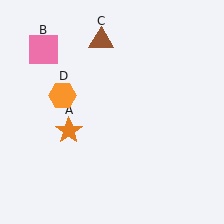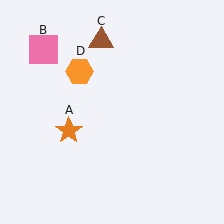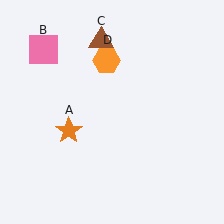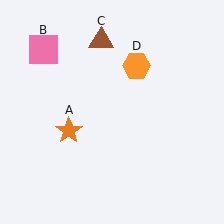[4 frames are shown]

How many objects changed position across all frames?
1 object changed position: orange hexagon (object D).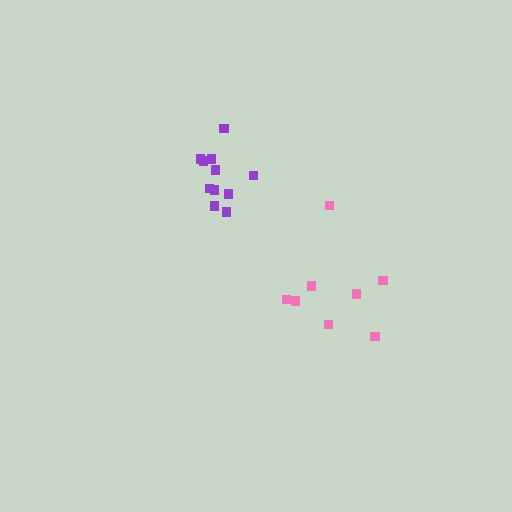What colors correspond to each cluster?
The clusters are colored: purple, pink.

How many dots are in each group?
Group 1: 11 dots, Group 2: 8 dots (19 total).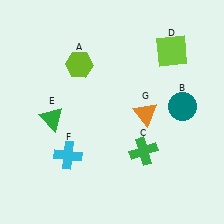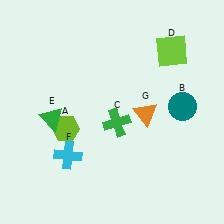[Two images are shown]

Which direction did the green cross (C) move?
The green cross (C) moved up.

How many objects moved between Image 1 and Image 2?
2 objects moved between the two images.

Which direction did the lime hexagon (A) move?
The lime hexagon (A) moved down.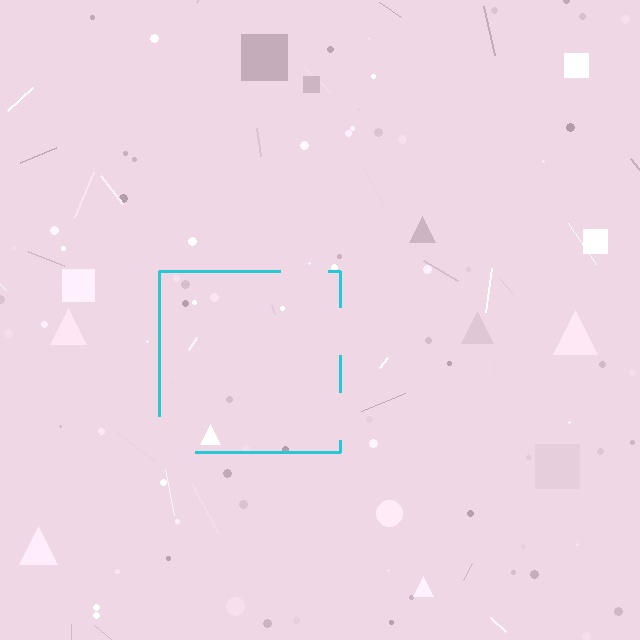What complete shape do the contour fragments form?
The contour fragments form a square.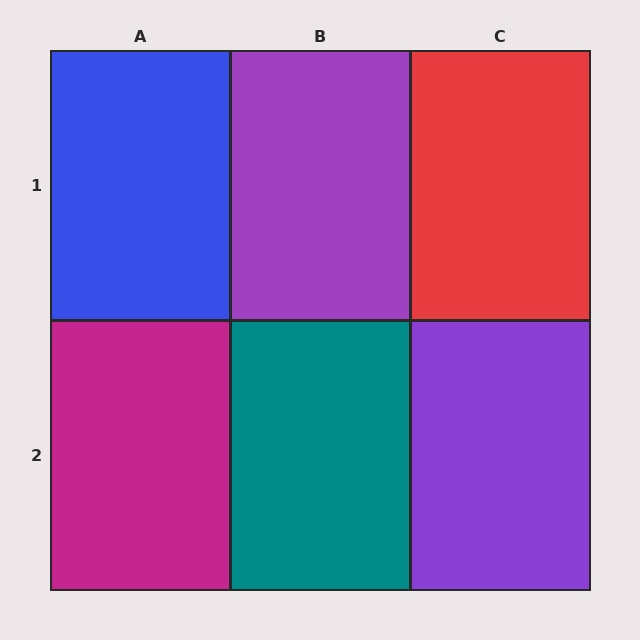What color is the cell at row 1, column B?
Purple.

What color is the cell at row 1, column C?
Red.